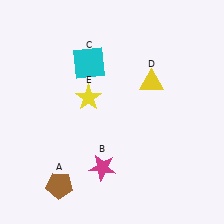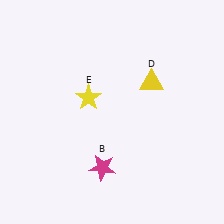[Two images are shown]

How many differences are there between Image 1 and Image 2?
There are 2 differences between the two images.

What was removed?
The brown pentagon (A), the cyan square (C) were removed in Image 2.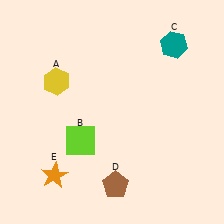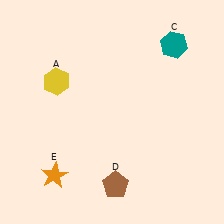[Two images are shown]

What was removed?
The lime square (B) was removed in Image 2.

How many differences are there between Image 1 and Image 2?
There is 1 difference between the two images.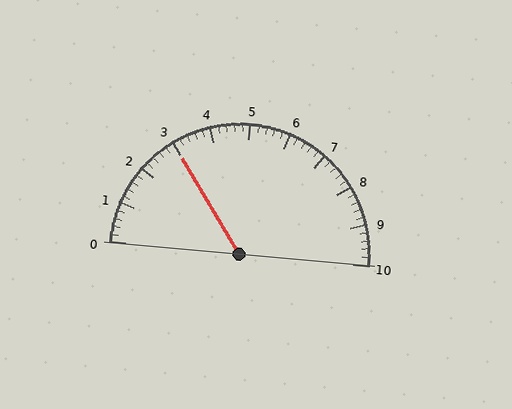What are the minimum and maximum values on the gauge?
The gauge ranges from 0 to 10.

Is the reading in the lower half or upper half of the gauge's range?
The reading is in the lower half of the range (0 to 10).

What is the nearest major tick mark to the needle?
The nearest major tick mark is 3.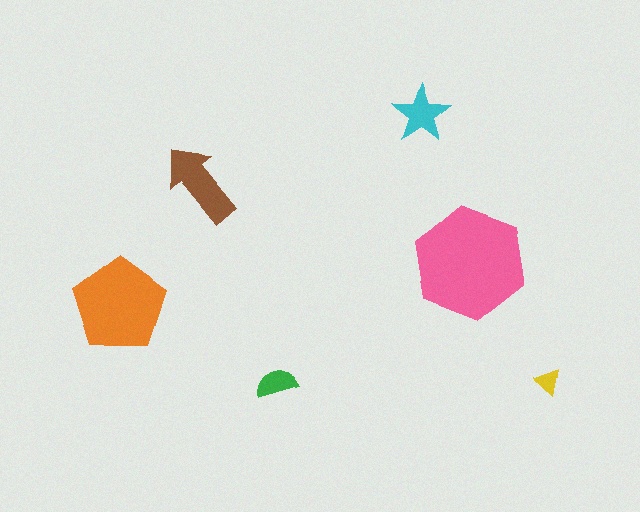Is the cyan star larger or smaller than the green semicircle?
Larger.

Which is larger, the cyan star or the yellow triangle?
The cyan star.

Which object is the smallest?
The yellow triangle.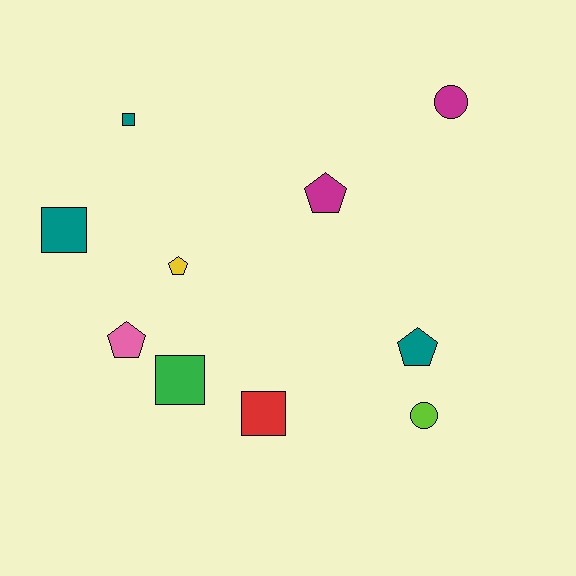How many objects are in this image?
There are 10 objects.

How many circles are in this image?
There are 2 circles.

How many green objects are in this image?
There is 1 green object.